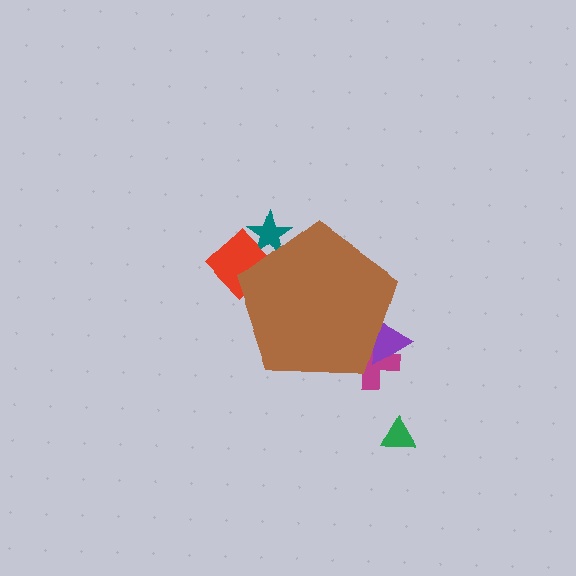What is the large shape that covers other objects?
A brown pentagon.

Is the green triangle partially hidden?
No, the green triangle is fully visible.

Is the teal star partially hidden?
Yes, the teal star is partially hidden behind the brown pentagon.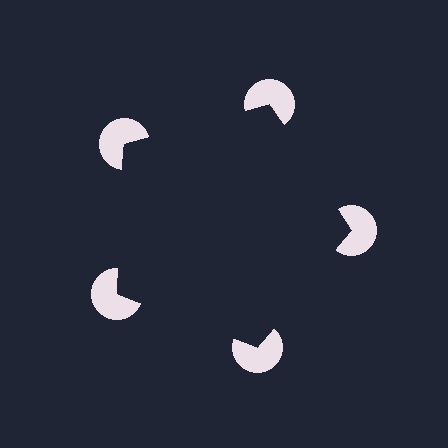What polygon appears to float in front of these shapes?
An illusory pentagon — its edges are inferred from the aligned wedge cuts in the pac-man discs, not physically drawn.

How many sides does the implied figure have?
5 sides.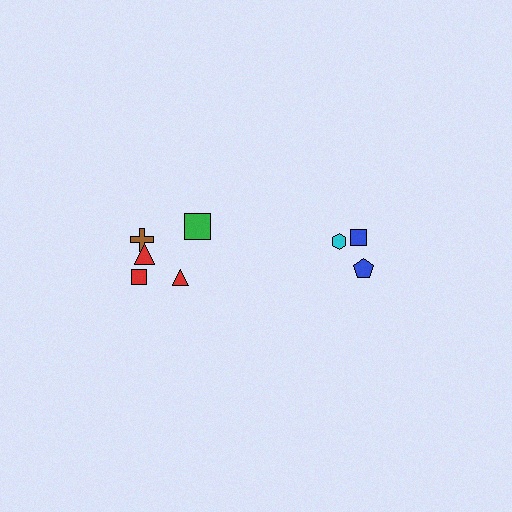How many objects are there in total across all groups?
There are 8 objects.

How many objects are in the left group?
There are 5 objects.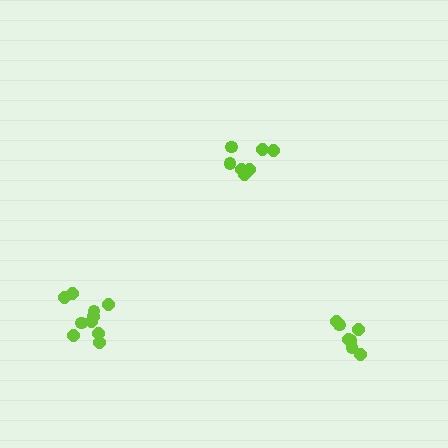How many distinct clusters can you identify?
There are 3 distinct clusters.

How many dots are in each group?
Group 1: 7 dots, Group 2: 7 dots, Group 3: 10 dots (24 total).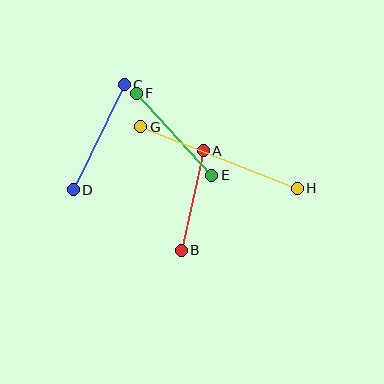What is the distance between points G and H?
The distance is approximately 168 pixels.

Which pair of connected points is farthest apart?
Points G and H are farthest apart.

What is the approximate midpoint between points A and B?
The midpoint is at approximately (192, 201) pixels.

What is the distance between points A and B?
The distance is approximately 102 pixels.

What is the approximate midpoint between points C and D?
The midpoint is at approximately (99, 137) pixels.